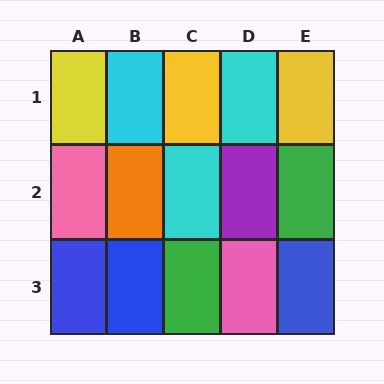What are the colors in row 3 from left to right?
Blue, blue, green, pink, blue.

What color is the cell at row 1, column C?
Yellow.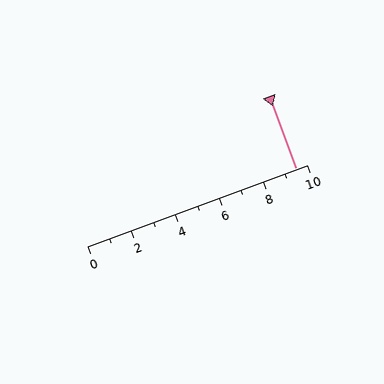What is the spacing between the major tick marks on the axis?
The major ticks are spaced 2 apart.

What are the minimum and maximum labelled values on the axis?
The axis runs from 0 to 10.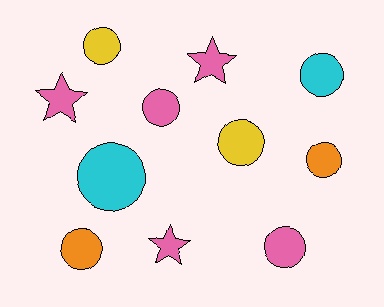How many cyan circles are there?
There are 2 cyan circles.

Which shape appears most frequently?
Circle, with 8 objects.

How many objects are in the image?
There are 11 objects.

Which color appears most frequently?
Pink, with 5 objects.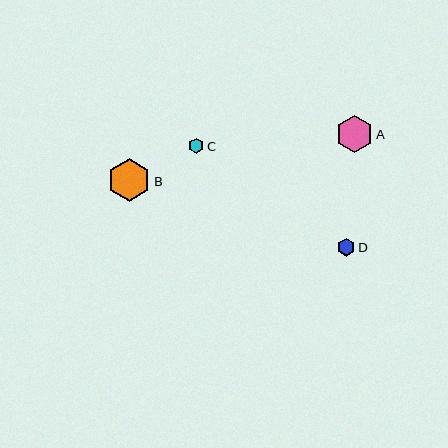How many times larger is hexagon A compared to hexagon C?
Hexagon A is approximately 2.4 times the size of hexagon C.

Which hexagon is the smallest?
Hexagon C is the smallest with a size of approximately 15 pixels.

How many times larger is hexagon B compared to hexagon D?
Hexagon B is approximately 2.4 times the size of hexagon D.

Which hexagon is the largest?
Hexagon B is the largest with a size of approximately 43 pixels.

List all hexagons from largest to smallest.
From largest to smallest: B, A, D, C.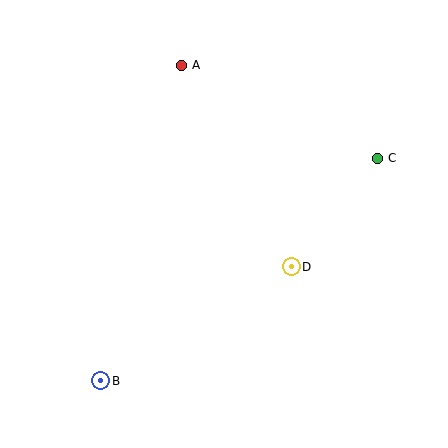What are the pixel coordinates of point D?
Point D is at (291, 267).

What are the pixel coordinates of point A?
Point A is at (181, 65).